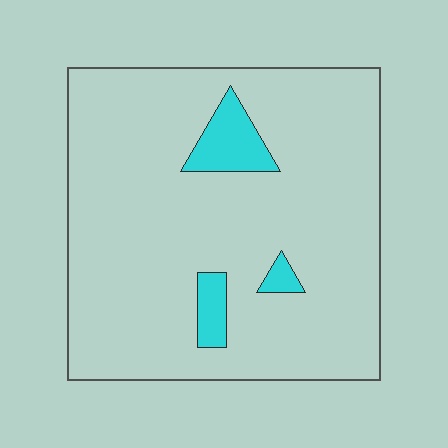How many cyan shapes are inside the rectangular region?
3.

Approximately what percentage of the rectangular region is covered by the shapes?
Approximately 10%.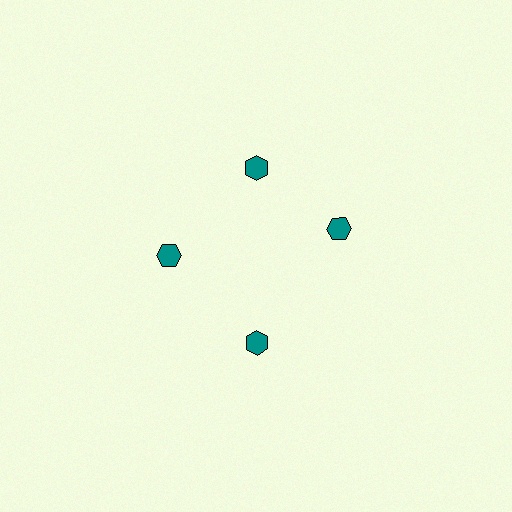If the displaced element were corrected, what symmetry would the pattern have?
It would have 4-fold rotational symmetry — the pattern would map onto itself every 90 degrees.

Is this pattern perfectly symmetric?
No. The 4 teal hexagons are arranged in a ring, but one element near the 3 o'clock position is rotated out of alignment along the ring, breaking the 4-fold rotational symmetry.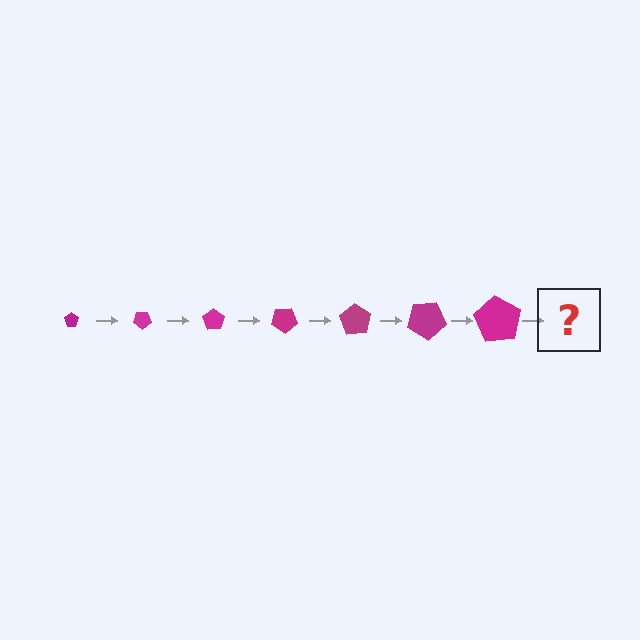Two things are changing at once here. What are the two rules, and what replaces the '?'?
The two rules are that the pentagon grows larger each step and it rotates 35 degrees each step. The '?' should be a pentagon, larger than the previous one and rotated 245 degrees from the start.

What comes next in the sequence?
The next element should be a pentagon, larger than the previous one and rotated 245 degrees from the start.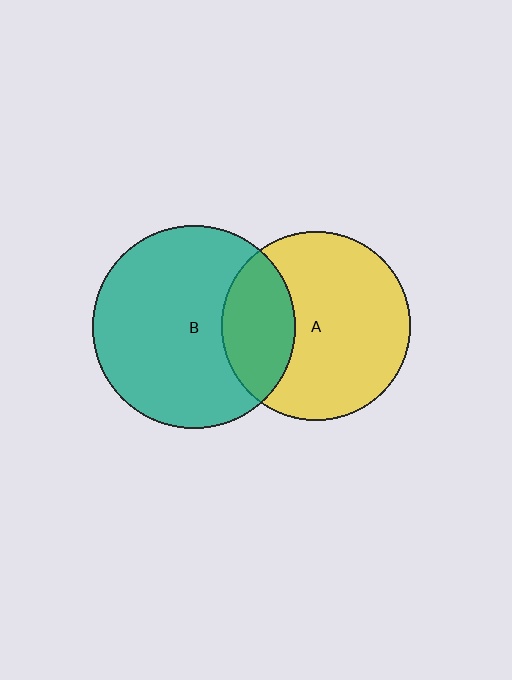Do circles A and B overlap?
Yes.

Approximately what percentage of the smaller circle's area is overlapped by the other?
Approximately 30%.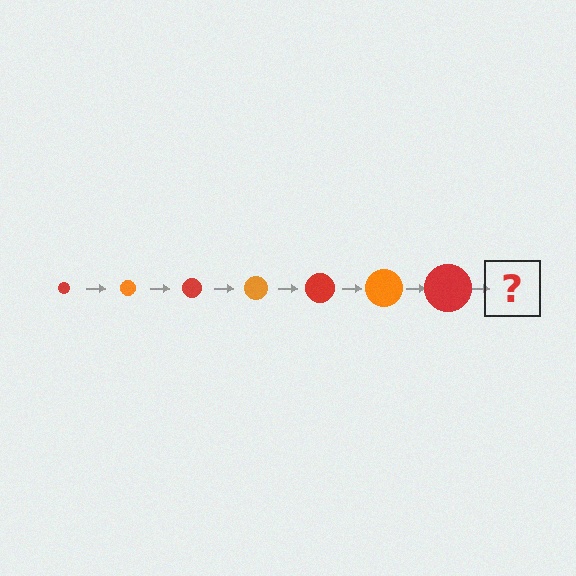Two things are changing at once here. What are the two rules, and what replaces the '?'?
The two rules are that the circle grows larger each step and the color cycles through red and orange. The '?' should be an orange circle, larger than the previous one.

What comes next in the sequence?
The next element should be an orange circle, larger than the previous one.